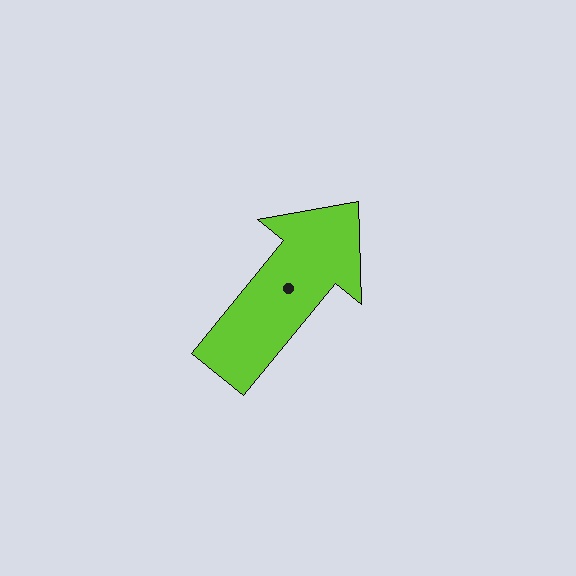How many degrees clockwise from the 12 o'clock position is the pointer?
Approximately 39 degrees.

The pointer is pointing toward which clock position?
Roughly 1 o'clock.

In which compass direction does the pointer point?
Northeast.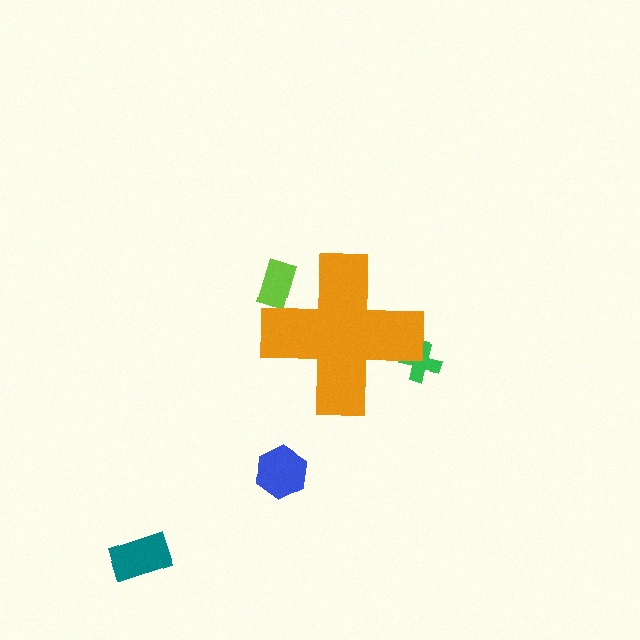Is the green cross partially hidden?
Yes, the green cross is partially hidden behind the orange cross.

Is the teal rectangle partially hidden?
No, the teal rectangle is fully visible.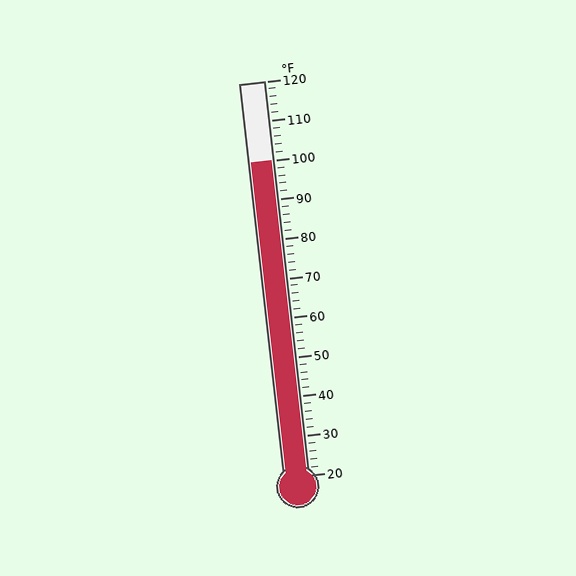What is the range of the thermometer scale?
The thermometer scale ranges from 20°F to 120°F.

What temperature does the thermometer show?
The thermometer shows approximately 100°F.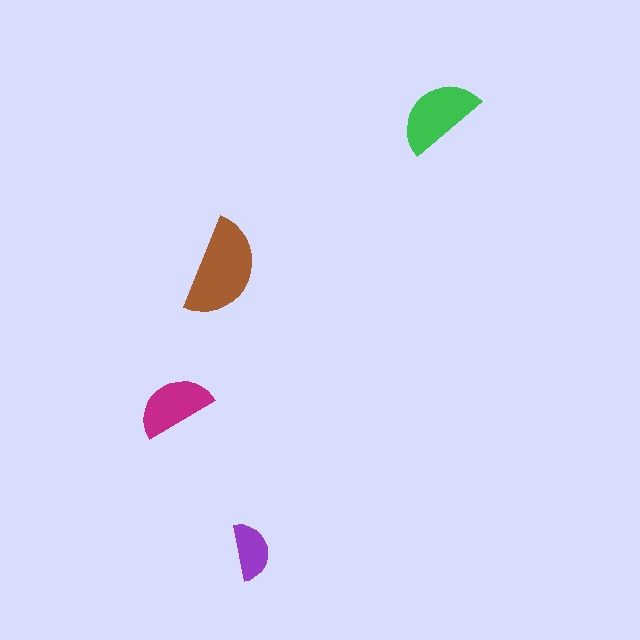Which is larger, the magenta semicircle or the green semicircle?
The green one.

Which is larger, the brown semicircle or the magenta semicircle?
The brown one.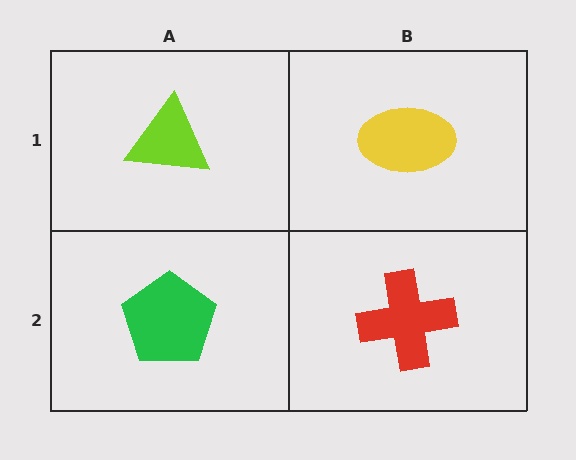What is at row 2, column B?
A red cross.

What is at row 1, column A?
A lime triangle.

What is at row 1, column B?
A yellow ellipse.